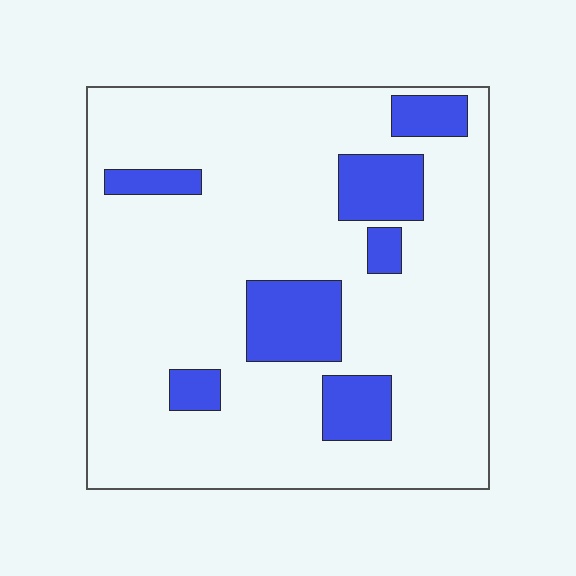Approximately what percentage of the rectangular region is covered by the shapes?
Approximately 15%.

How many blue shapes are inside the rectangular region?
7.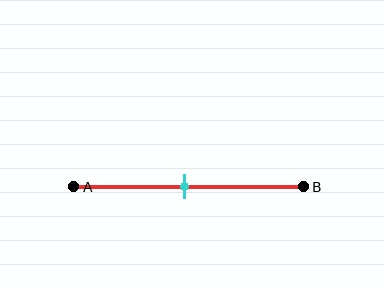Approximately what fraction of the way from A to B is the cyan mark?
The cyan mark is approximately 50% of the way from A to B.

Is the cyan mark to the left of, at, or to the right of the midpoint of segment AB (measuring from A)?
The cyan mark is approximately at the midpoint of segment AB.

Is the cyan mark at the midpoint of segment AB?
Yes, the mark is approximately at the midpoint.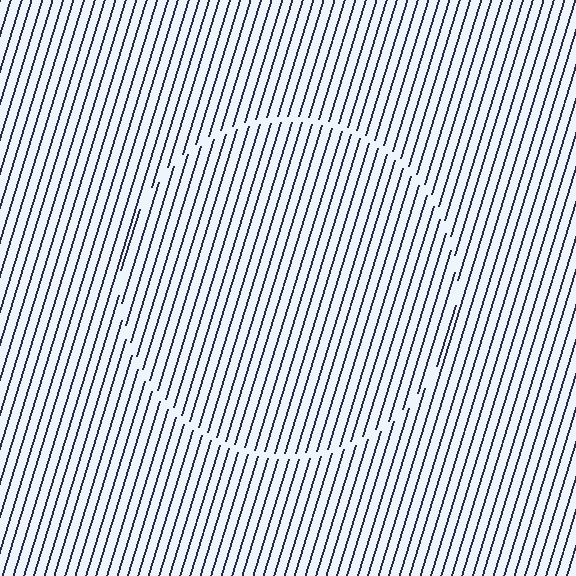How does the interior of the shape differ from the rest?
The interior of the shape contains the same grating, shifted by half a period — the contour is defined by the phase discontinuity where line-ends from the inner and outer gratings abut.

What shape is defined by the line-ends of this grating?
An illusory circle. The interior of the shape contains the same grating, shifted by half a period — the contour is defined by the phase discontinuity where line-ends from the inner and outer gratings abut.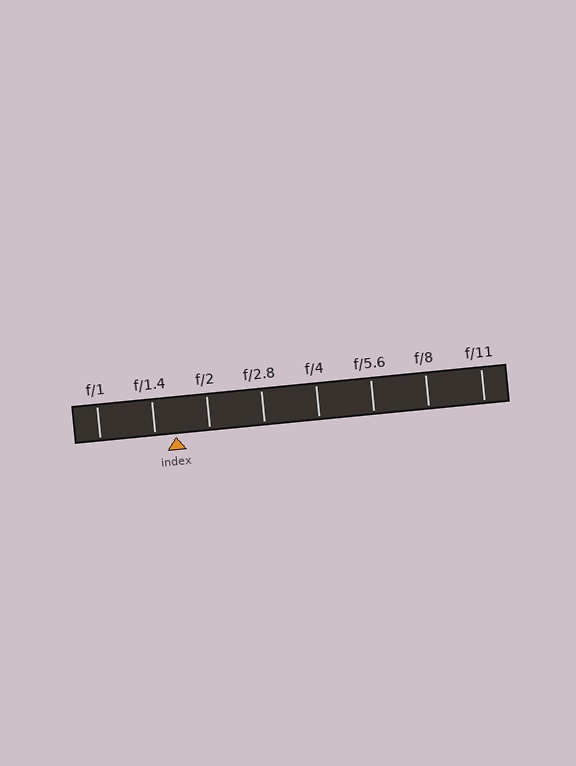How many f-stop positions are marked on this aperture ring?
There are 8 f-stop positions marked.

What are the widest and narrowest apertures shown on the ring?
The widest aperture shown is f/1 and the narrowest is f/11.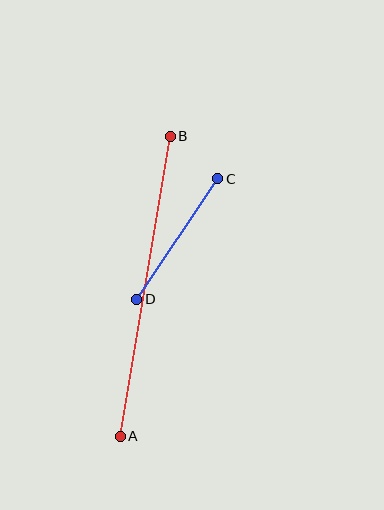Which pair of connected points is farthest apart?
Points A and B are farthest apart.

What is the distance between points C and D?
The distance is approximately 145 pixels.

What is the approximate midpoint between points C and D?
The midpoint is at approximately (177, 239) pixels.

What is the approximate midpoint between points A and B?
The midpoint is at approximately (145, 286) pixels.